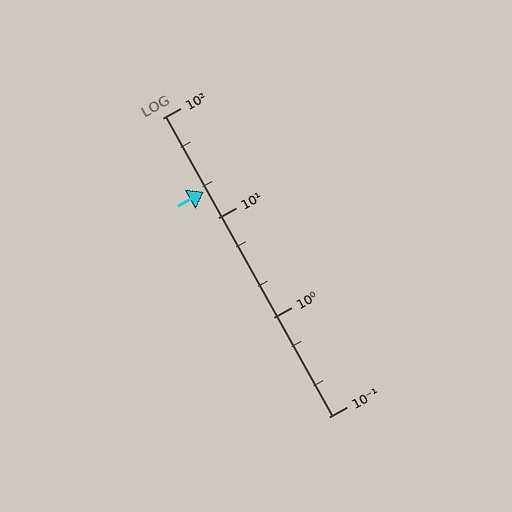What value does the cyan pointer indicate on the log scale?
The pointer indicates approximately 18.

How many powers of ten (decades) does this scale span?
The scale spans 3 decades, from 0.1 to 100.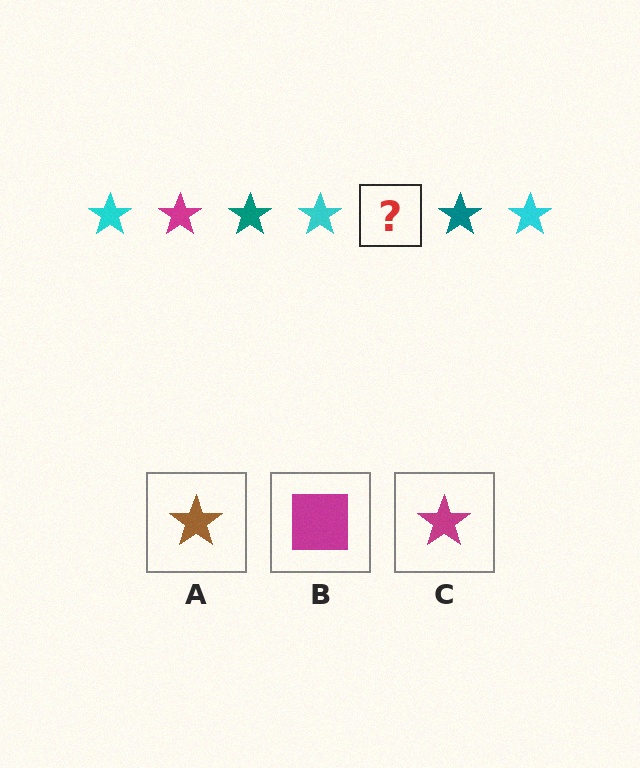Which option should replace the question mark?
Option C.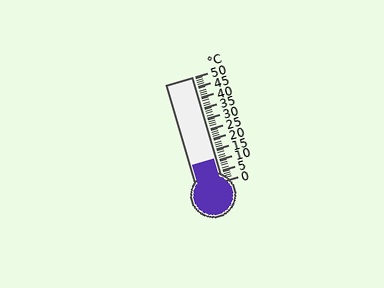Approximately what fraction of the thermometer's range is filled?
The thermometer is filled to approximately 20% of its range.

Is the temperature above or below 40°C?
The temperature is below 40°C.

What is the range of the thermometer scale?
The thermometer scale ranges from 0°C to 50°C.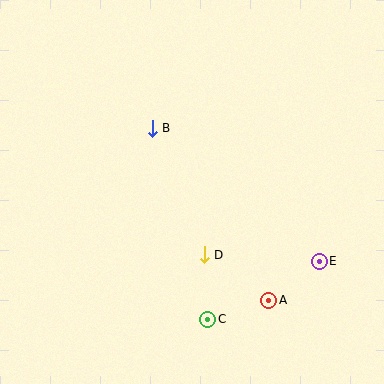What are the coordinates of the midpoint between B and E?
The midpoint between B and E is at (236, 195).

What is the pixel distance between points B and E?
The distance between B and E is 213 pixels.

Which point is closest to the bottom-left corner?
Point C is closest to the bottom-left corner.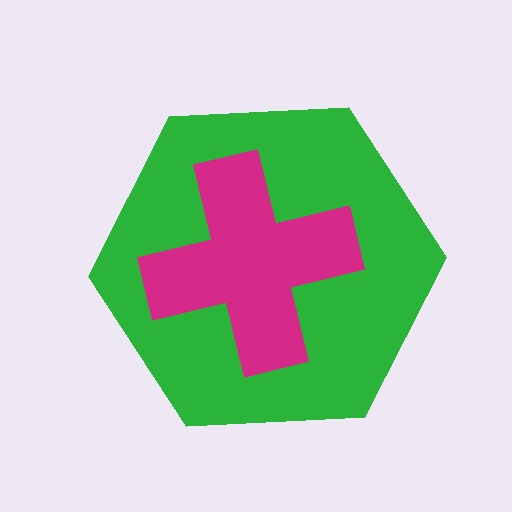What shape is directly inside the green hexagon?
The magenta cross.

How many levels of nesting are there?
2.